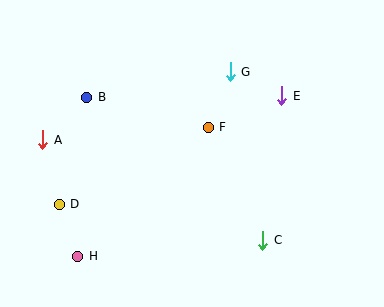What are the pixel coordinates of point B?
Point B is at (87, 97).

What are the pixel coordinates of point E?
Point E is at (282, 96).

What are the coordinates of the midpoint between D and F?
The midpoint between D and F is at (134, 166).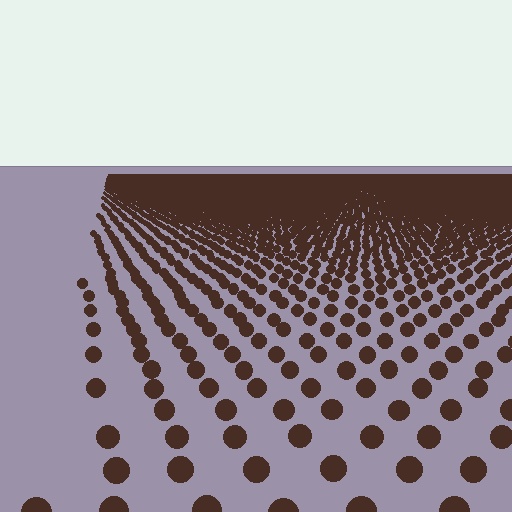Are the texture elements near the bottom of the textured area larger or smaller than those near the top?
Larger. Near the bottom, elements are closer to the viewer and appear at a bigger on-screen size.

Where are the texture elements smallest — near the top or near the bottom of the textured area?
Near the top.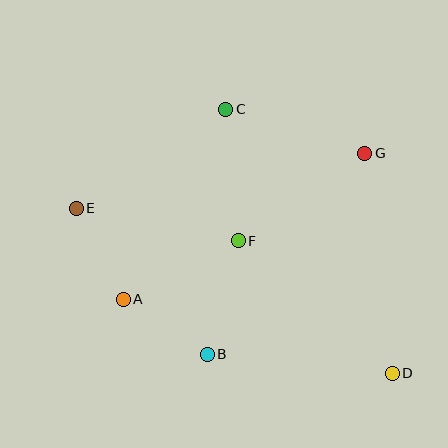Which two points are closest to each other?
Points A and B are closest to each other.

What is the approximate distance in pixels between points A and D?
The distance between A and D is approximately 279 pixels.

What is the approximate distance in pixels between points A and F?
The distance between A and F is approximately 129 pixels.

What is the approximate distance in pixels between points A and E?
The distance between A and E is approximately 102 pixels.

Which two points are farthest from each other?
Points D and E are farthest from each other.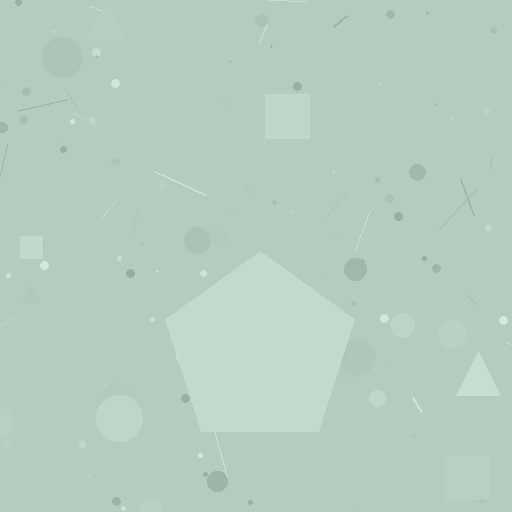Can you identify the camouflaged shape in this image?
The camouflaged shape is a pentagon.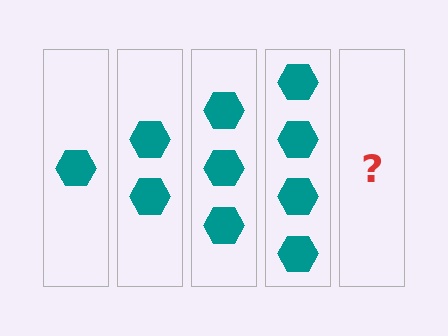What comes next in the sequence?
The next element should be 5 hexagons.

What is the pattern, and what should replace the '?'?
The pattern is that each step adds one more hexagon. The '?' should be 5 hexagons.